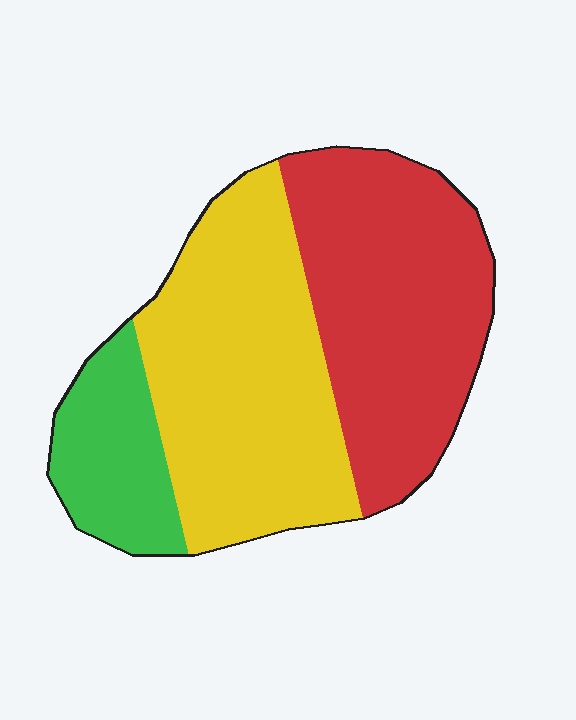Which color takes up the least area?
Green, at roughly 15%.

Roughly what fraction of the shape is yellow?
Yellow takes up about two fifths (2/5) of the shape.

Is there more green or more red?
Red.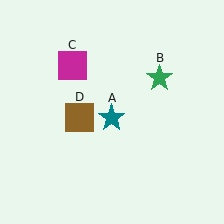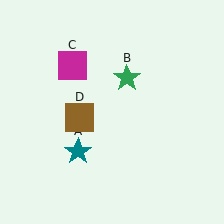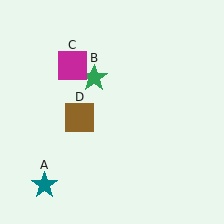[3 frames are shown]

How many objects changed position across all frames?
2 objects changed position: teal star (object A), green star (object B).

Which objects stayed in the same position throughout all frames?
Magenta square (object C) and brown square (object D) remained stationary.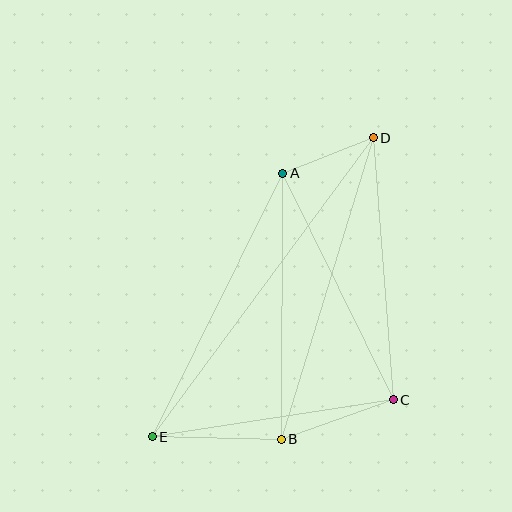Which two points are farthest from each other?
Points D and E are farthest from each other.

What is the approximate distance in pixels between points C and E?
The distance between C and E is approximately 244 pixels.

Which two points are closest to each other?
Points A and D are closest to each other.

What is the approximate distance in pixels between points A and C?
The distance between A and C is approximately 252 pixels.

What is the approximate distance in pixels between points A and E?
The distance between A and E is approximately 294 pixels.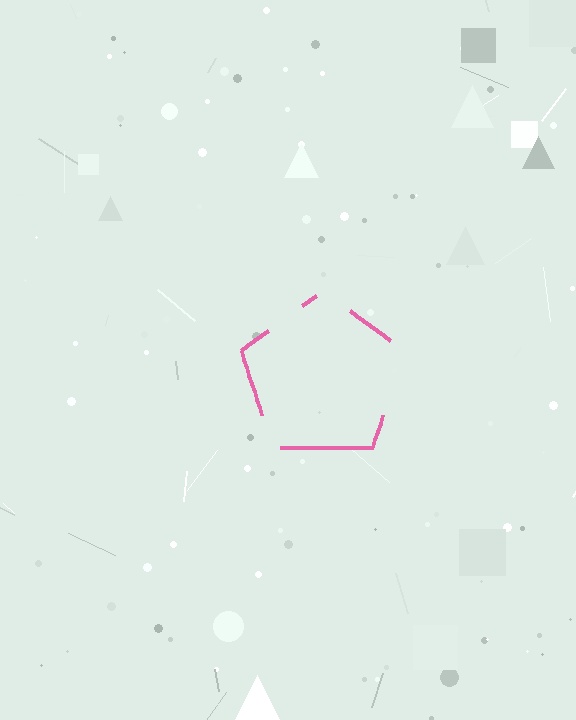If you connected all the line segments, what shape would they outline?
They would outline a pentagon.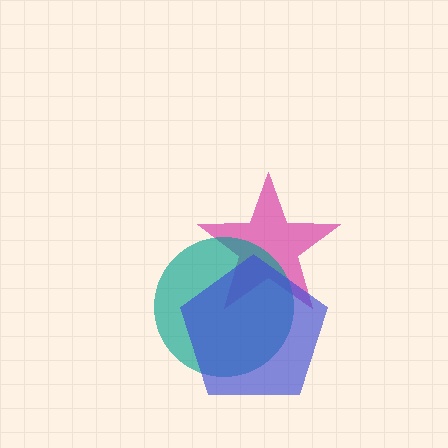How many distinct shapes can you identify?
There are 3 distinct shapes: a magenta star, a teal circle, a blue pentagon.